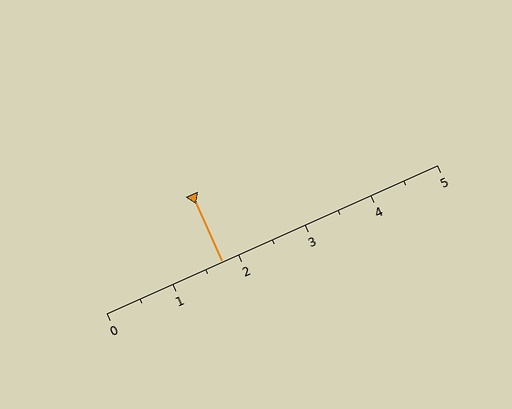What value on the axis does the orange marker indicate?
The marker indicates approximately 1.8.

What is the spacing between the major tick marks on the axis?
The major ticks are spaced 1 apart.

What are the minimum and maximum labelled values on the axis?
The axis runs from 0 to 5.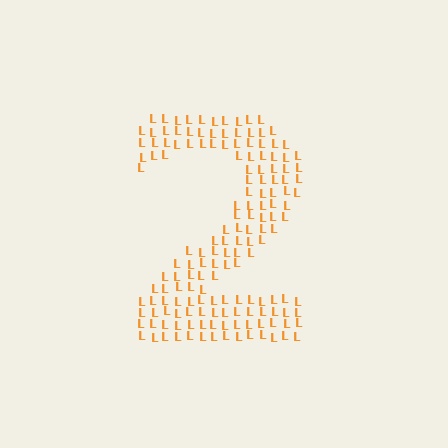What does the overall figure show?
The overall figure shows the digit 2.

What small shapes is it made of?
It is made of small letter L's.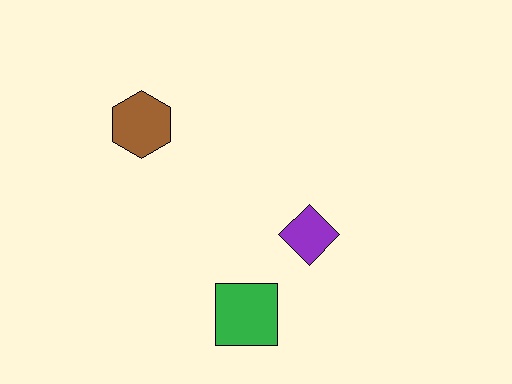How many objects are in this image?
There are 3 objects.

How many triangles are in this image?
There are no triangles.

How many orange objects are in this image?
There are no orange objects.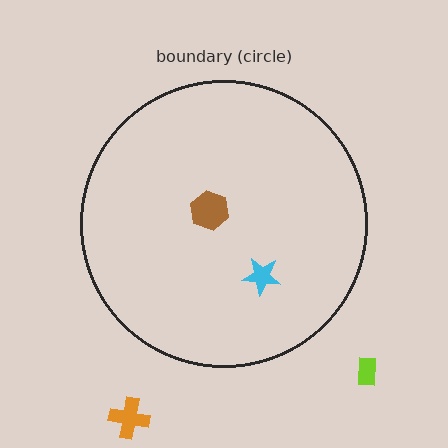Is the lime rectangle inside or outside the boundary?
Outside.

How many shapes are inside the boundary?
2 inside, 2 outside.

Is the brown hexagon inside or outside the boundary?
Inside.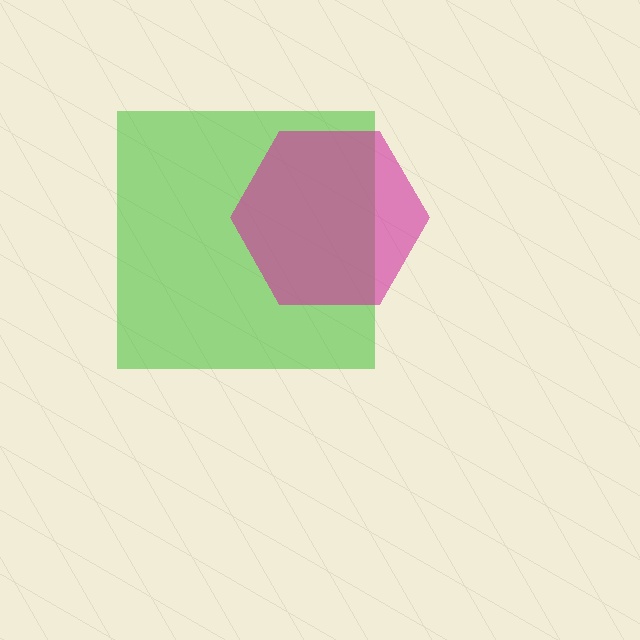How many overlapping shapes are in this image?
There are 2 overlapping shapes in the image.